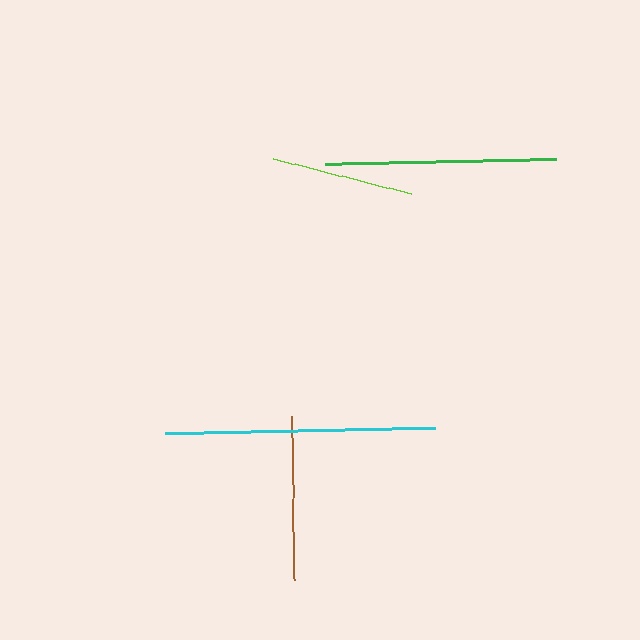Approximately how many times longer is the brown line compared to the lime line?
The brown line is approximately 1.1 times the length of the lime line.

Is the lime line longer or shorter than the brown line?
The brown line is longer than the lime line.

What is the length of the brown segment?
The brown segment is approximately 164 pixels long.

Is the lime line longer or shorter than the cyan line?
The cyan line is longer than the lime line.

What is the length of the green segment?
The green segment is approximately 231 pixels long.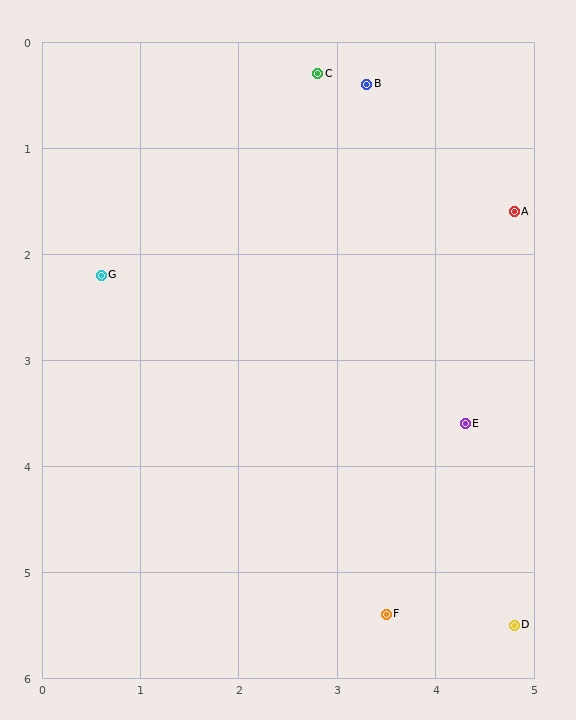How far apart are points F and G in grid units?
Points F and G are about 4.3 grid units apart.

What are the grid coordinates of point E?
Point E is at approximately (4.3, 3.6).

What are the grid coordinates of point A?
Point A is at approximately (4.8, 1.6).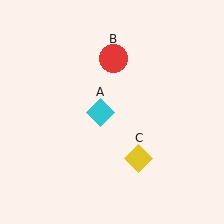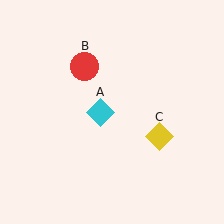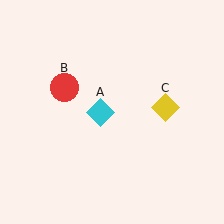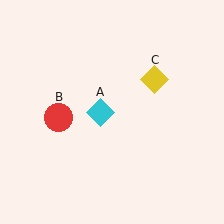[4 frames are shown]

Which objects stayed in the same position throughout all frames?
Cyan diamond (object A) remained stationary.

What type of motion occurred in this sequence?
The red circle (object B), yellow diamond (object C) rotated counterclockwise around the center of the scene.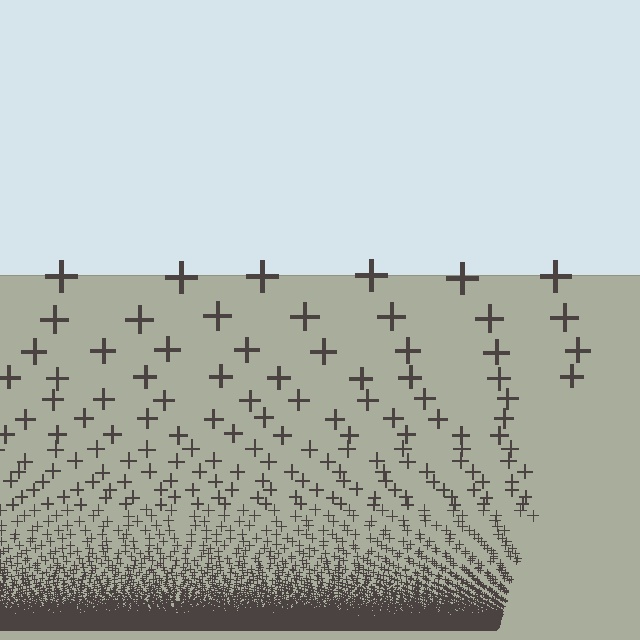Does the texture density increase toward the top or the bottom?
Density increases toward the bottom.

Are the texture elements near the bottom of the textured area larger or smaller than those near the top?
Smaller. The gradient is inverted — elements near the bottom are smaller and denser.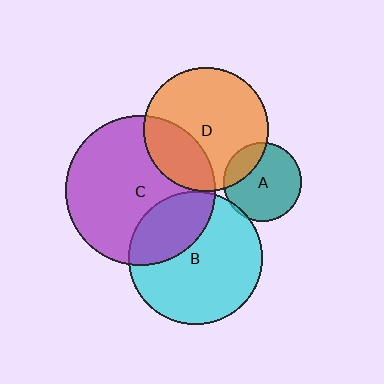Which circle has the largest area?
Circle C (purple).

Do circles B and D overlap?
Yes.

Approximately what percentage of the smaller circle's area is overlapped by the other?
Approximately 5%.